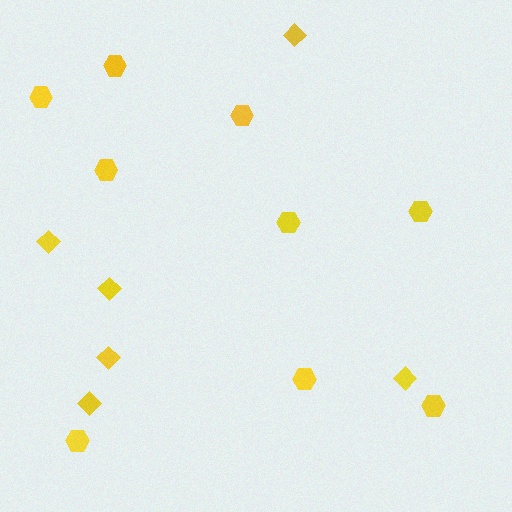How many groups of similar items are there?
There are 2 groups: one group of diamonds (6) and one group of hexagons (9).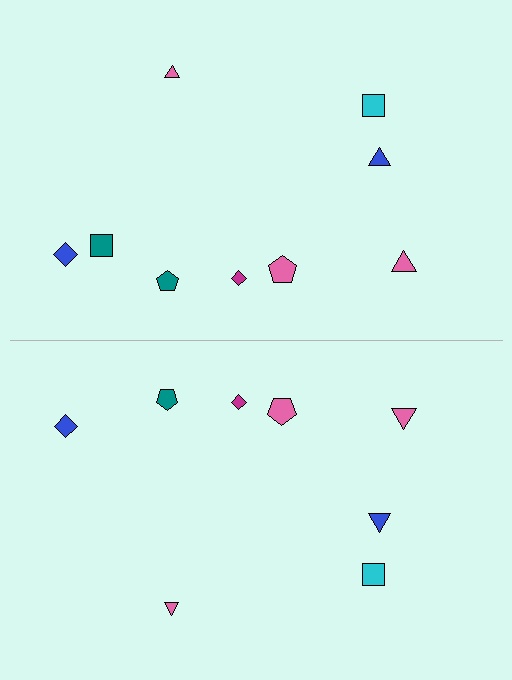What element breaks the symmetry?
A teal square is missing from the bottom side.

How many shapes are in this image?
There are 17 shapes in this image.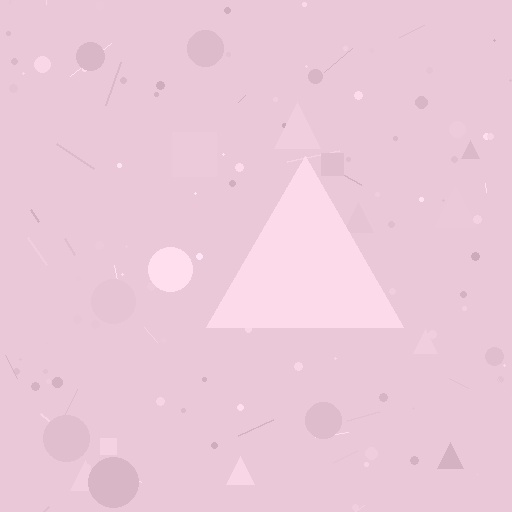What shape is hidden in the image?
A triangle is hidden in the image.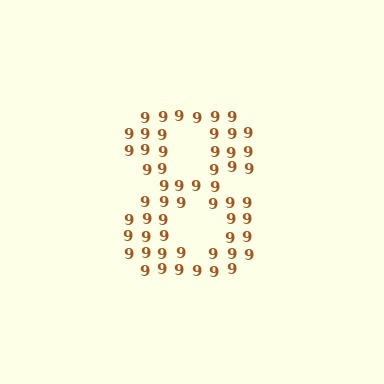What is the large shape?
The large shape is the digit 8.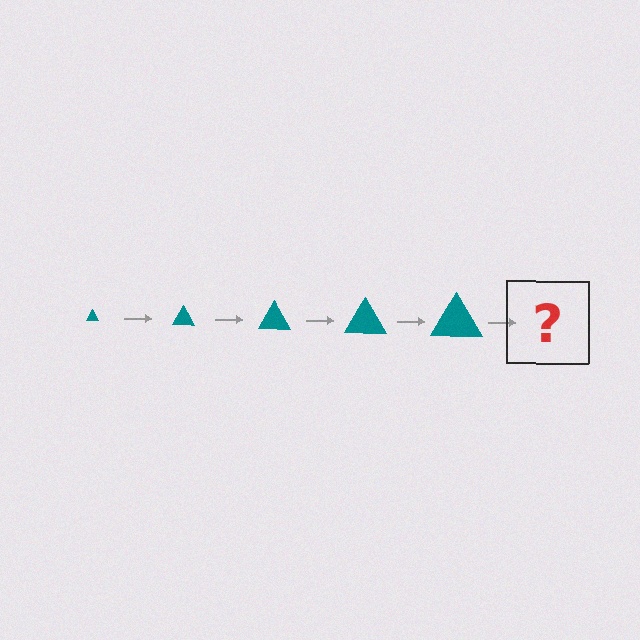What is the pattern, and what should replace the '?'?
The pattern is that the triangle gets progressively larger each step. The '?' should be a teal triangle, larger than the previous one.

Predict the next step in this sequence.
The next step is a teal triangle, larger than the previous one.